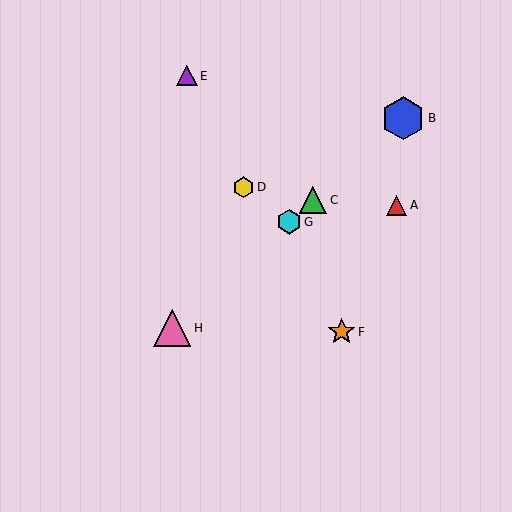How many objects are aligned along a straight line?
4 objects (B, C, G, H) are aligned along a straight line.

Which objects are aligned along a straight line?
Objects B, C, G, H are aligned along a straight line.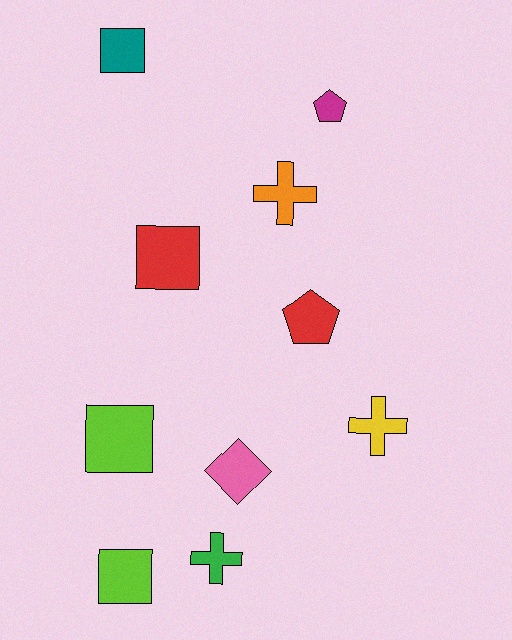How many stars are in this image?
There are no stars.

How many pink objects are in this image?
There is 1 pink object.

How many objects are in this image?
There are 10 objects.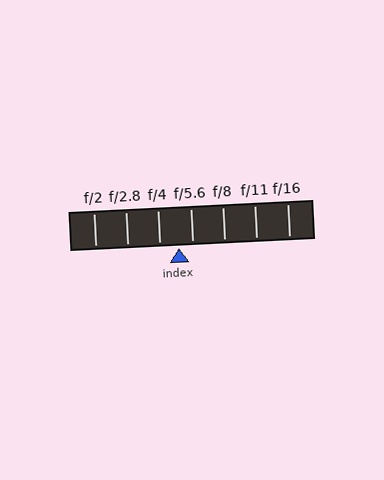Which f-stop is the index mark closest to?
The index mark is closest to f/5.6.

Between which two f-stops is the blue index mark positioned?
The index mark is between f/4 and f/5.6.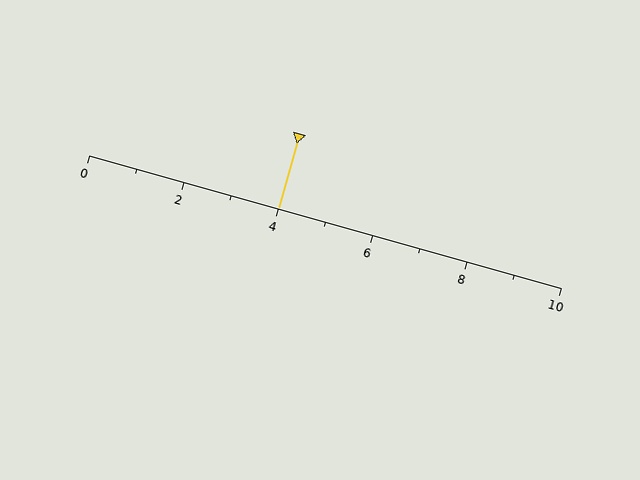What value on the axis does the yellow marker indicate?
The marker indicates approximately 4.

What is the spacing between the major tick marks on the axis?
The major ticks are spaced 2 apart.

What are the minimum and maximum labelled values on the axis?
The axis runs from 0 to 10.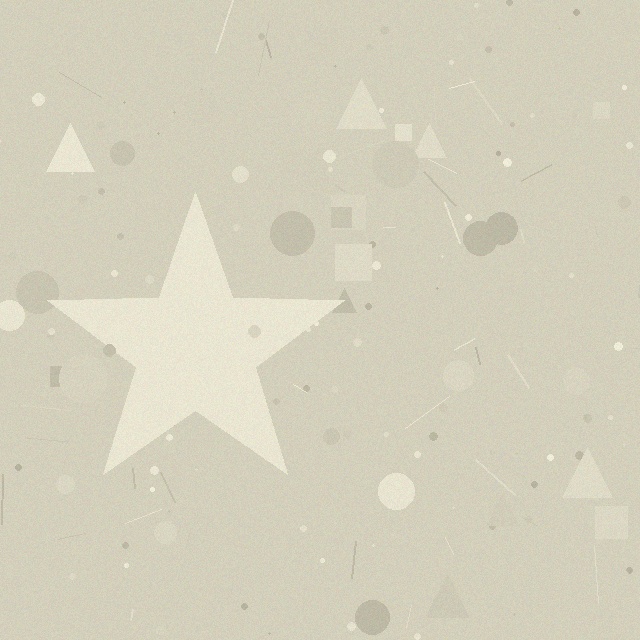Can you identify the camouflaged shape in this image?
The camouflaged shape is a star.